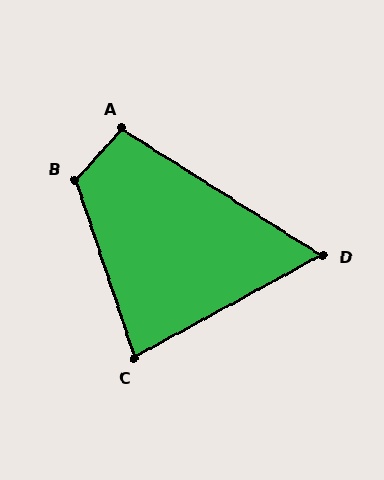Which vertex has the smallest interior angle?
D, at approximately 61 degrees.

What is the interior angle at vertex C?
Approximately 80 degrees (acute).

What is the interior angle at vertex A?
Approximately 100 degrees (obtuse).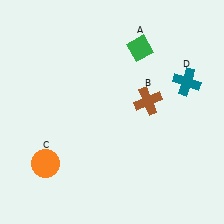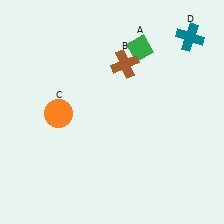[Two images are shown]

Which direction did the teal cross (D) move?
The teal cross (D) moved up.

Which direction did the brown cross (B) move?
The brown cross (B) moved up.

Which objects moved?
The objects that moved are: the brown cross (B), the orange circle (C), the teal cross (D).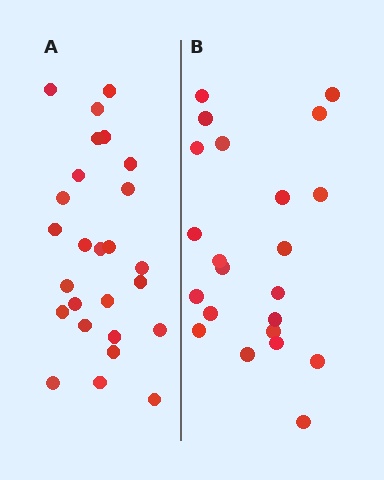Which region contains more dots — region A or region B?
Region A (the left region) has more dots.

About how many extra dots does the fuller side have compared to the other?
Region A has about 4 more dots than region B.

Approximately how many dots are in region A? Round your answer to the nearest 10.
About 30 dots. (The exact count is 26, which rounds to 30.)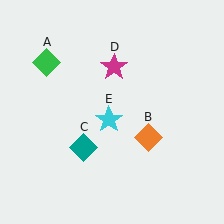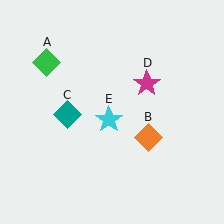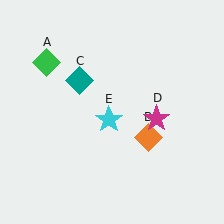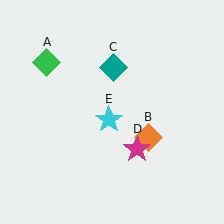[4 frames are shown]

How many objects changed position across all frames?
2 objects changed position: teal diamond (object C), magenta star (object D).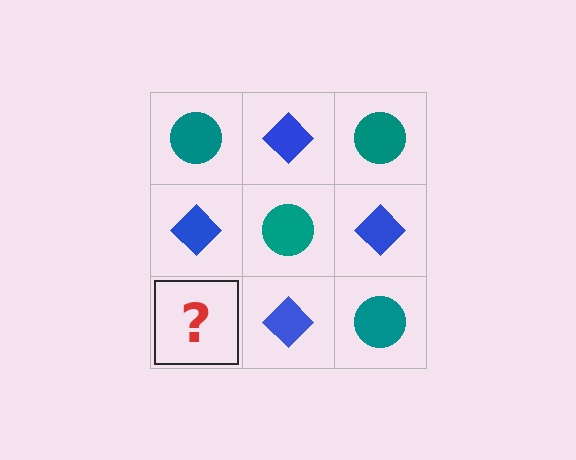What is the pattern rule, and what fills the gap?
The rule is that it alternates teal circle and blue diamond in a checkerboard pattern. The gap should be filled with a teal circle.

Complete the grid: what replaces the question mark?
The question mark should be replaced with a teal circle.